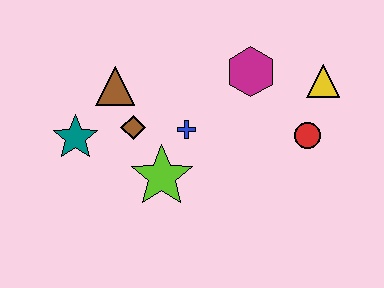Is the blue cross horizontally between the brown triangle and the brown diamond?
No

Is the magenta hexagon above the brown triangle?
Yes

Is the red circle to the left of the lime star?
No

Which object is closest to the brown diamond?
The brown triangle is closest to the brown diamond.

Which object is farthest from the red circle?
The teal star is farthest from the red circle.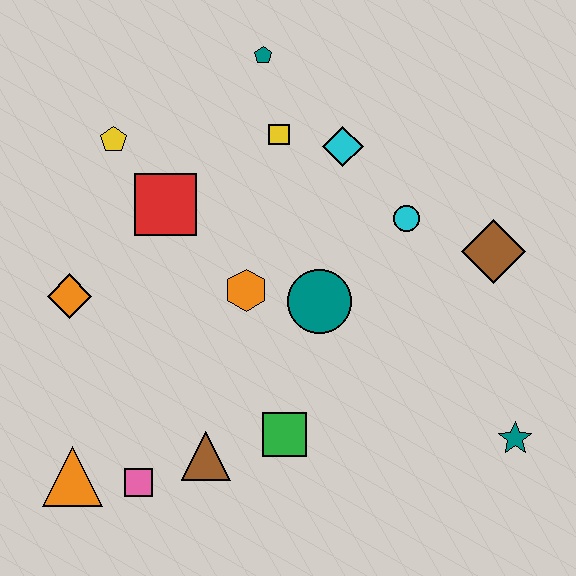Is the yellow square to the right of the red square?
Yes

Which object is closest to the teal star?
The brown diamond is closest to the teal star.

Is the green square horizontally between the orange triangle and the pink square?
No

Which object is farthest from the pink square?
The teal pentagon is farthest from the pink square.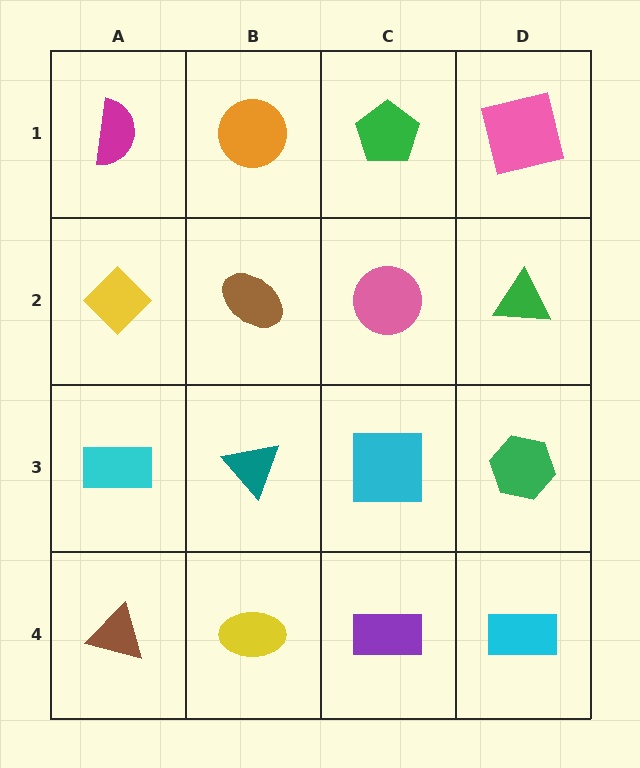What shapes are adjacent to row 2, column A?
A magenta semicircle (row 1, column A), a cyan rectangle (row 3, column A), a brown ellipse (row 2, column B).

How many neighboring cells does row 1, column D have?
2.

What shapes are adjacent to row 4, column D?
A green hexagon (row 3, column D), a purple rectangle (row 4, column C).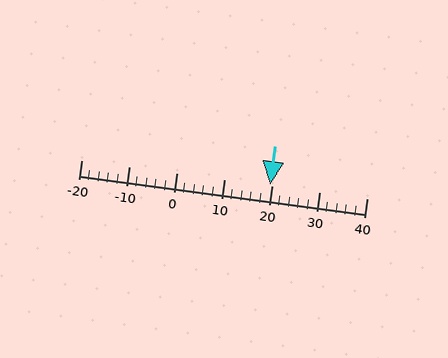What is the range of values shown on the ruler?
The ruler shows values from -20 to 40.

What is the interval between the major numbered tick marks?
The major tick marks are spaced 10 units apart.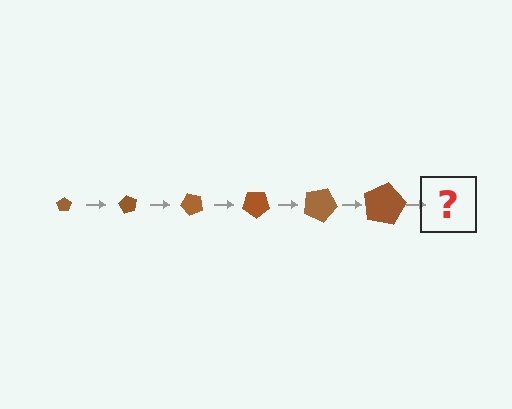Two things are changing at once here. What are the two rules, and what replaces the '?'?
The two rules are that the pentagon grows larger each step and it rotates 60 degrees each step. The '?' should be a pentagon, larger than the previous one and rotated 360 degrees from the start.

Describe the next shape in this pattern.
It should be a pentagon, larger than the previous one and rotated 360 degrees from the start.